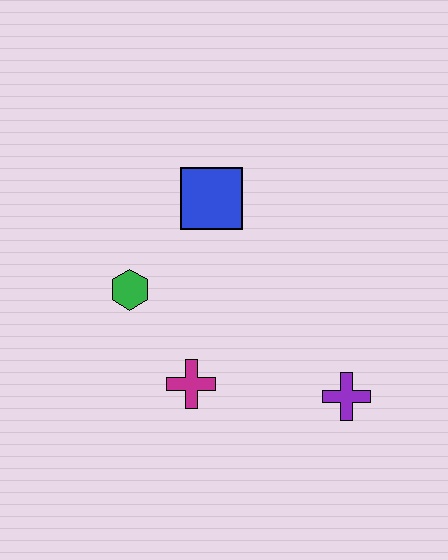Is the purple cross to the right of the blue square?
Yes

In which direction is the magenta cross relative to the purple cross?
The magenta cross is to the left of the purple cross.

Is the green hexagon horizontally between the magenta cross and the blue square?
No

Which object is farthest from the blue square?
The purple cross is farthest from the blue square.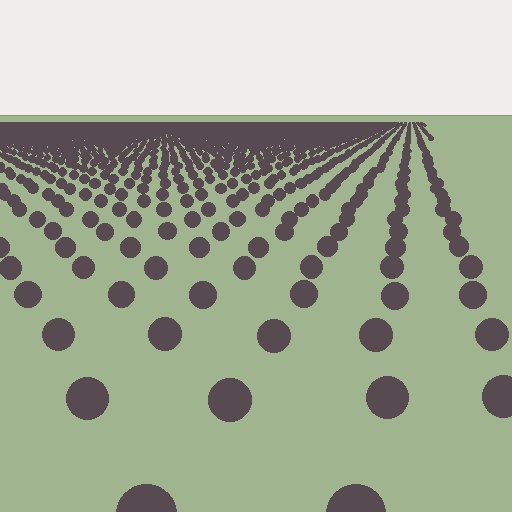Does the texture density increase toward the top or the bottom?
Density increases toward the top.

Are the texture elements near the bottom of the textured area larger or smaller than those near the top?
Larger. Near the bottom, elements are closer to the viewer and appear at a bigger on-screen size.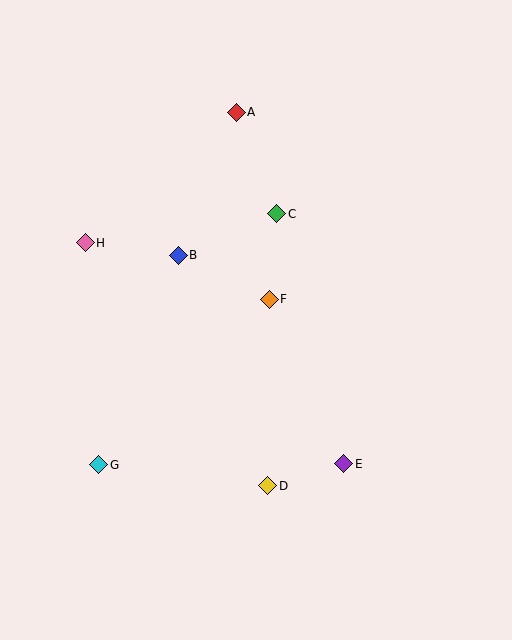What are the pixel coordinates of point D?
Point D is at (268, 486).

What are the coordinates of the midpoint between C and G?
The midpoint between C and G is at (188, 339).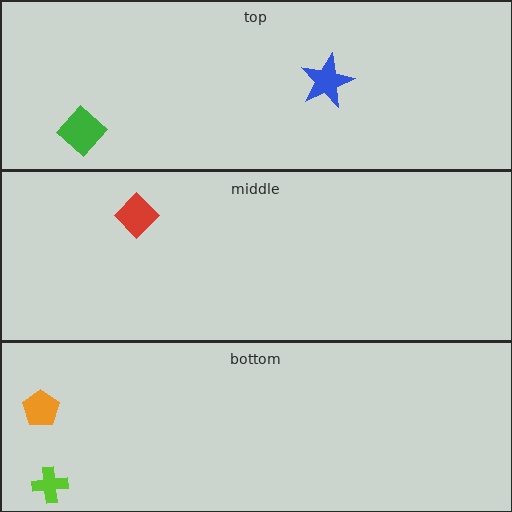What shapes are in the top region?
The blue star, the green diamond.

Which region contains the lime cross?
The bottom region.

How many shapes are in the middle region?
1.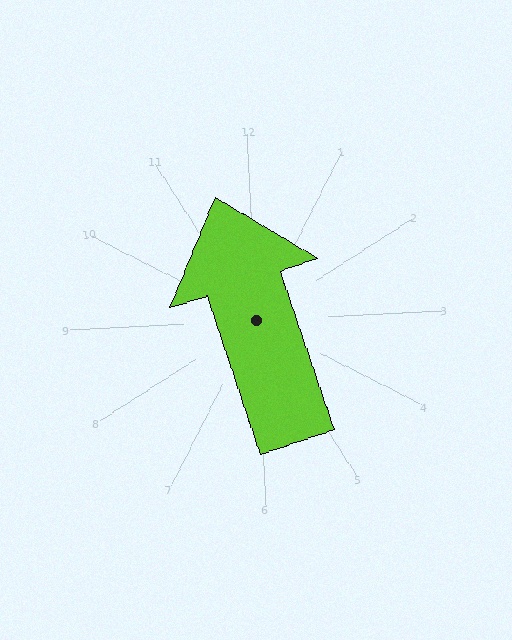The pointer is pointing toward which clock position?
Roughly 11 o'clock.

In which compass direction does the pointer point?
North.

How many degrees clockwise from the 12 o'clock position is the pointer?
Approximately 344 degrees.